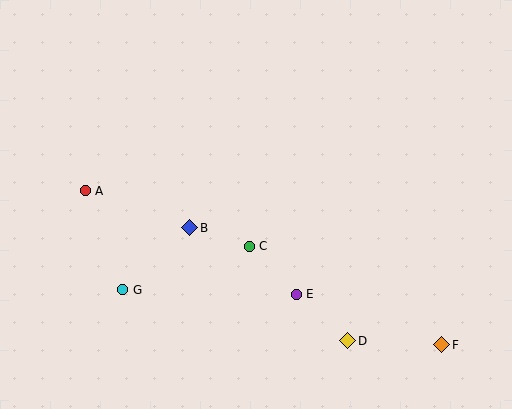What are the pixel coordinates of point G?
Point G is at (123, 290).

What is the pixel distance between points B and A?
The distance between B and A is 111 pixels.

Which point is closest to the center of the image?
Point C at (249, 246) is closest to the center.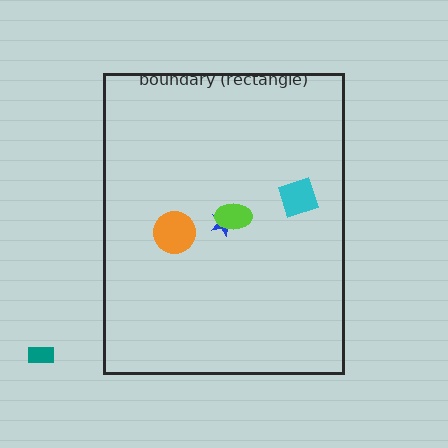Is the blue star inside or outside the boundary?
Inside.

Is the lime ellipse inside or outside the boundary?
Inside.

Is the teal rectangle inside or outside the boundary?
Outside.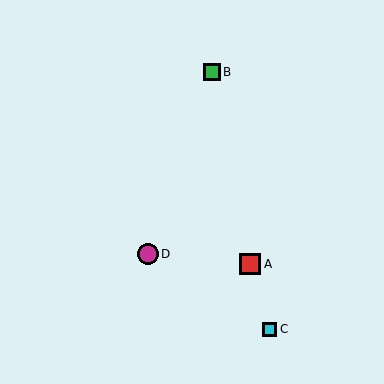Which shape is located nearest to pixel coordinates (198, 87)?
The green square (labeled B) at (212, 72) is nearest to that location.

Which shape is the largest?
The magenta circle (labeled D) is the largest.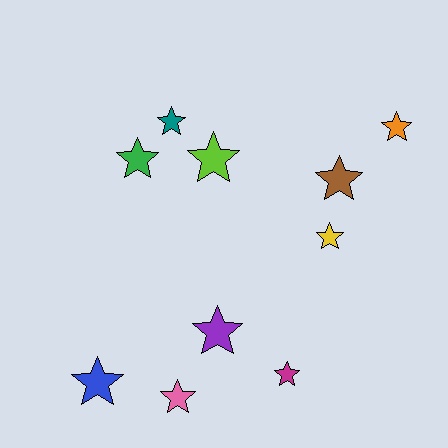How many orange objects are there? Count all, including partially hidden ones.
There is 1 orange object.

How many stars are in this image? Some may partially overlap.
There are 10 stars.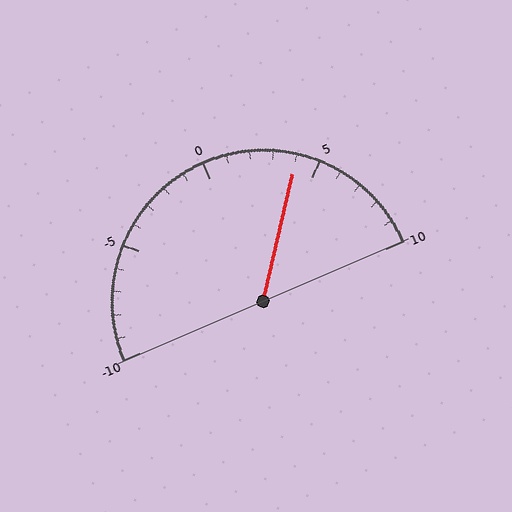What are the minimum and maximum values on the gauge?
The gauge ranges from -10 to 10.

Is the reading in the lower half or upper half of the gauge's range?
The reading is in the upper half of the range (-10 to 10).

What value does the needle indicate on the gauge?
The needle indicates approximately 4.